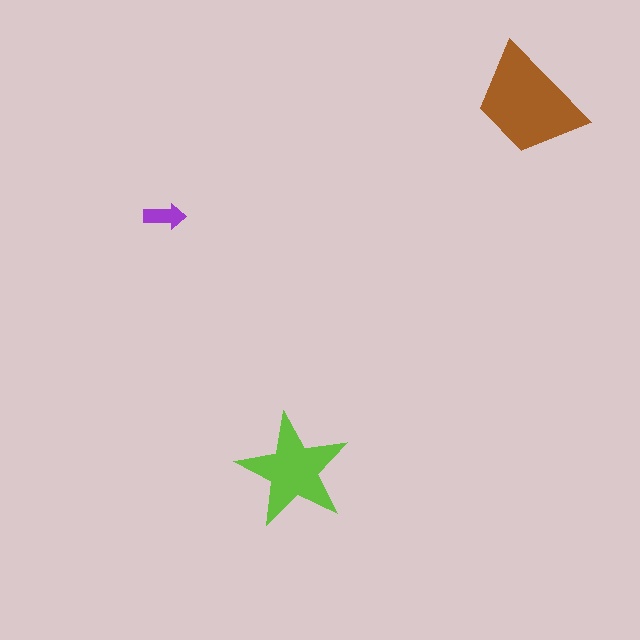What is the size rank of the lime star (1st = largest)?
2nd.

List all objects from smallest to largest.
The purple arrow, the lime star, the brown trapezoid.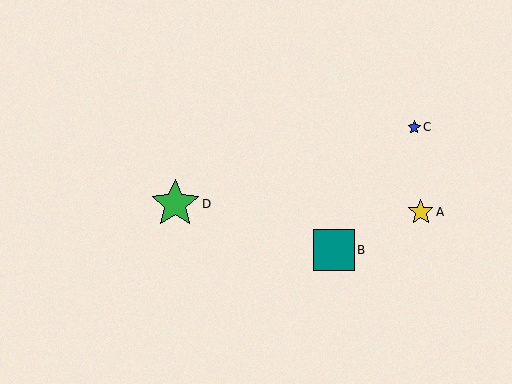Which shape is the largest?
The green star (labeled D) is the largest.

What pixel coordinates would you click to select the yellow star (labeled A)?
Click at (421, 212) to select the yellow star A.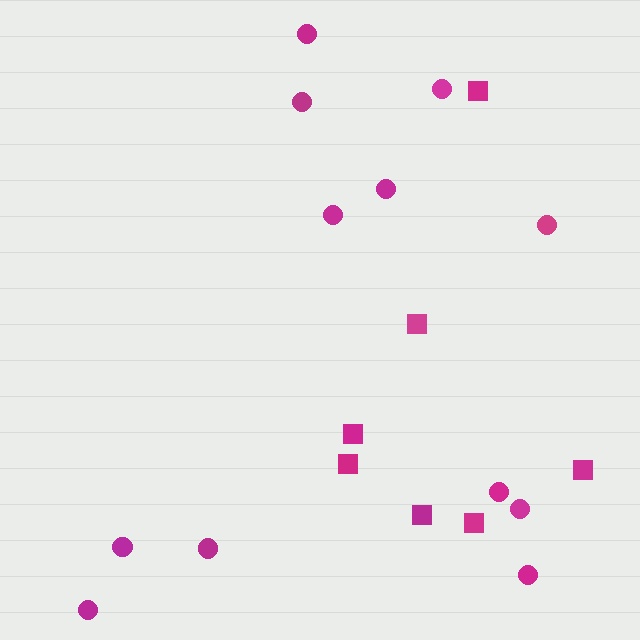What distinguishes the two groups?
There are 2 groups: one group of circles (12) and one group of squares (7).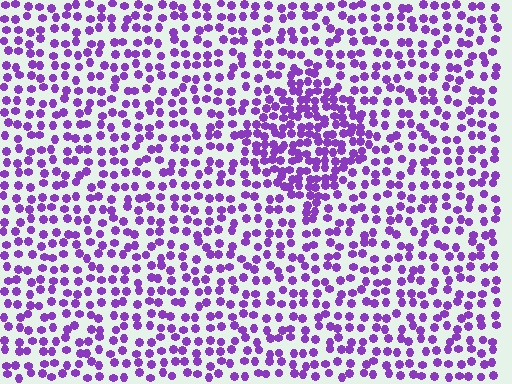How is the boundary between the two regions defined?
The boundary is defined by a change in element density (approximately 1.9x ratio). All elements are the same color, size, and shape.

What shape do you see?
I see a diamond.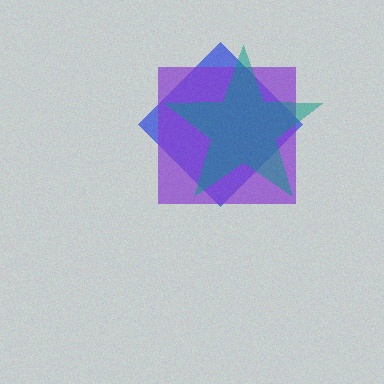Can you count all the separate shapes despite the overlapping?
Yes, there are 3 separate shapes.